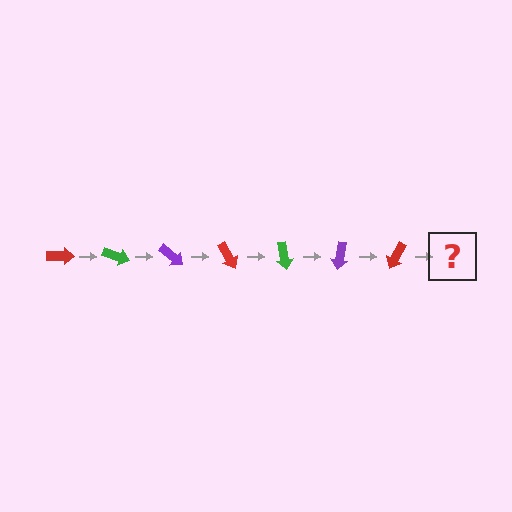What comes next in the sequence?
The next element should be a green arrow, rotated 140 degrees from the start.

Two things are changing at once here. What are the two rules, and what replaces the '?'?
The two rules are that it rotates 20 degrees each step and the color cycles through red, green, and purple. The '?' should be a green arrow, rotated 140 degrees from the start.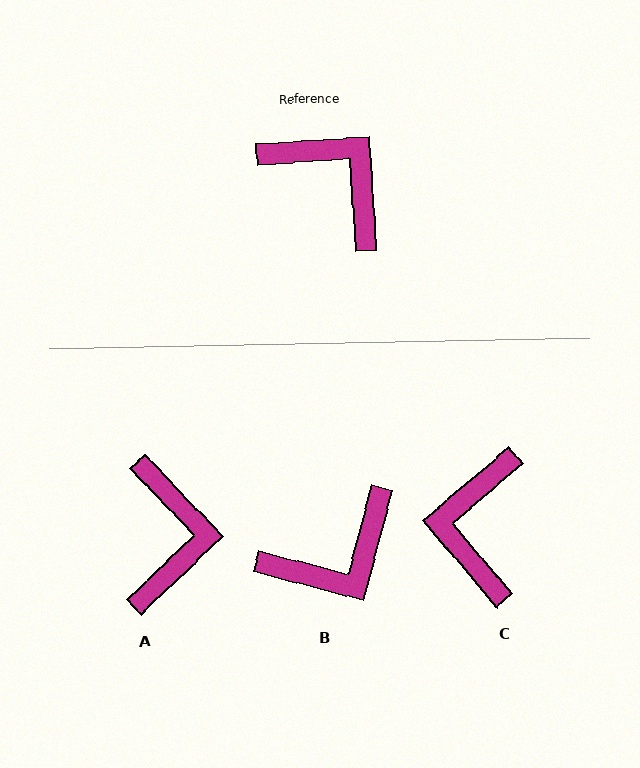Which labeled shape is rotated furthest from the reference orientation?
C, about 127 degrees away.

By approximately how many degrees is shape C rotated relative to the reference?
Approximately 127 degrees counter-clockwise.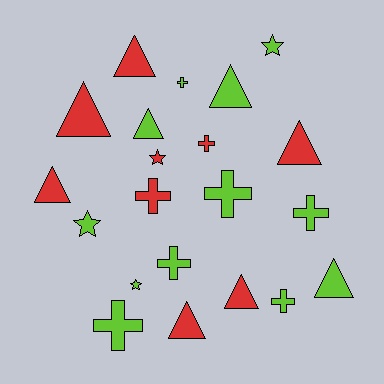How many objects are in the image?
There are 21 objects.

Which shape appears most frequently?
Triangle, with 9 objects.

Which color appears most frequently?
Lime, with 12 objects.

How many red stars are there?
There is 1 red star.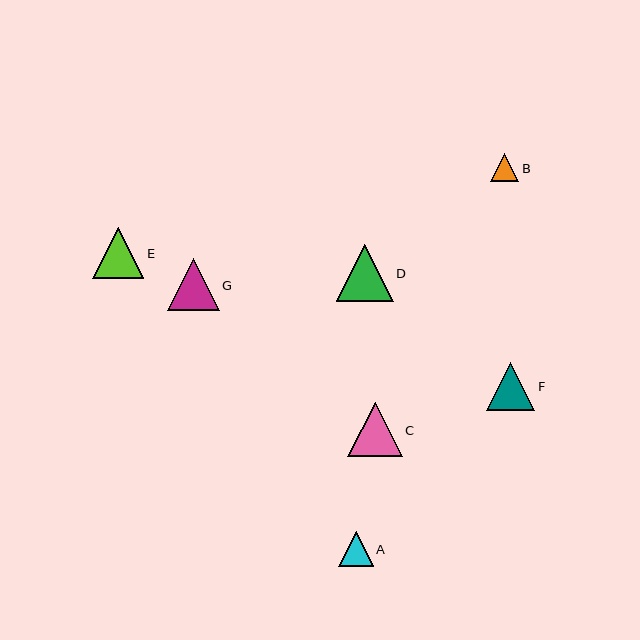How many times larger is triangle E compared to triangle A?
Triangle E is approximately 1.5 times the size of triangle A.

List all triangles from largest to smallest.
From largest to smallest: D, C, G, E, F, A, B.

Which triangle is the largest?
Triangle D is the largest with a size of approximately 57 pixels.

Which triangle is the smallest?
Triangle B is the smallest with a size of approximately 28 pixels.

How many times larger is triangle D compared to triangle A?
Triangle D is approximately 1.6 times the size of triangle A.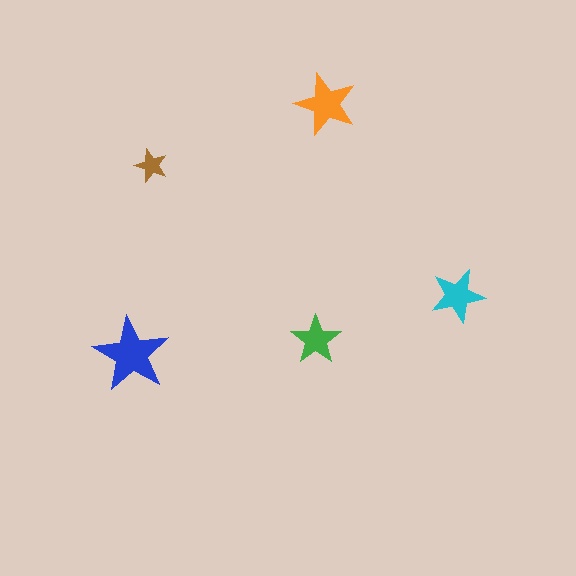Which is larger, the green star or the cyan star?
The cyan one.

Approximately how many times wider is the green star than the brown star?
About 1.5 times wider.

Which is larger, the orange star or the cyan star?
The orange one.